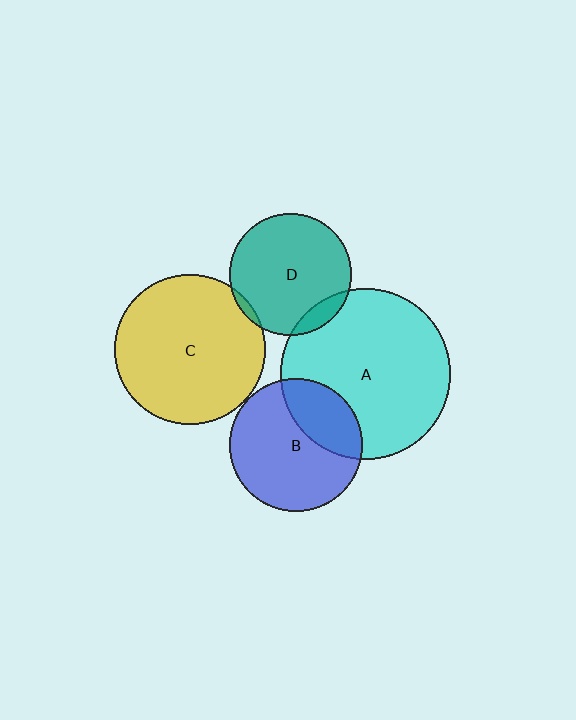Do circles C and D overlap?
Yes.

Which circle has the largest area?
Circle A (cyan).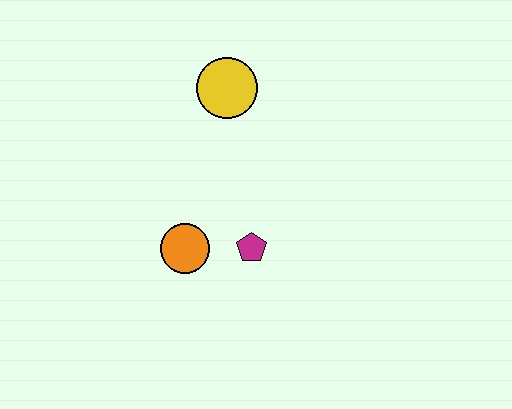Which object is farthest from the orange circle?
The yellow circle is farthest from the orange circle.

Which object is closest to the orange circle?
The magenta pentagon is closest to the orange circle.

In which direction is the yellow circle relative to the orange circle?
The yellow circle is above the orange circle.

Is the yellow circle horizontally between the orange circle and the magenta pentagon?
Yes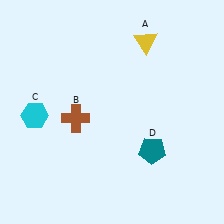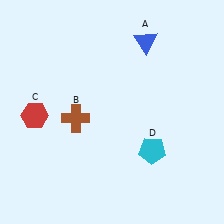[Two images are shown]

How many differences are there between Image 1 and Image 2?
There are 3 differences between the two images.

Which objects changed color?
A changed from yellow to blue. C changed from cyan to red. D changed from teal to cyan.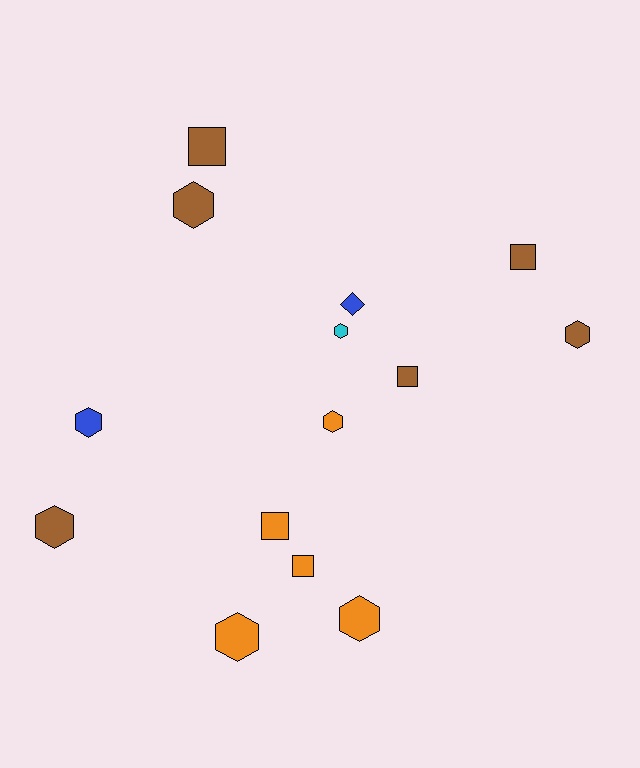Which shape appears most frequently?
Hexagon, with 8 objects.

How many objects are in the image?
There are 14 objects.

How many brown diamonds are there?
There are no brown diamonds.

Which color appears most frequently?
Brown, with 6 objects.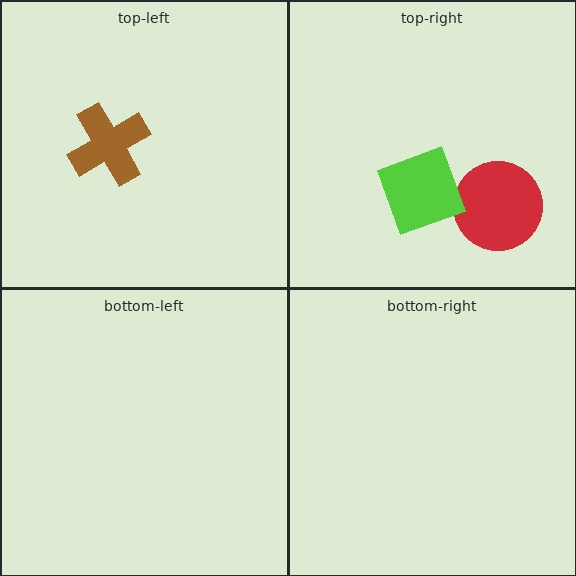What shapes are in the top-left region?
The brown cross.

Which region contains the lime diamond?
The top-right region.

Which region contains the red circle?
The top-right region.